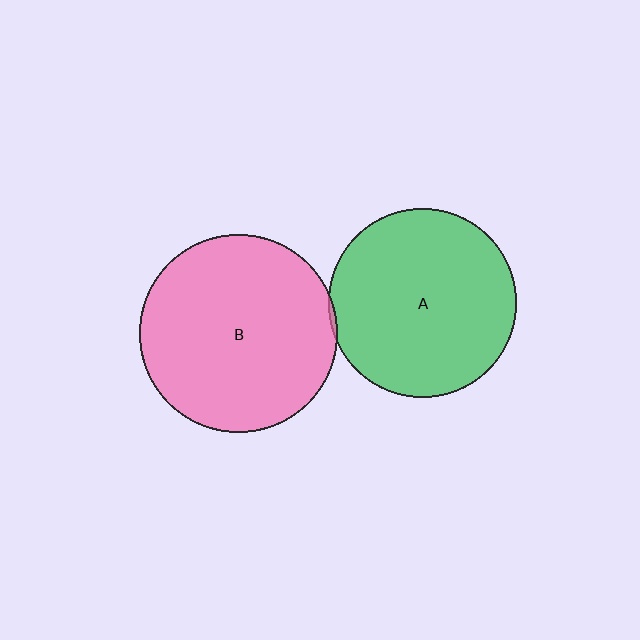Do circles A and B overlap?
Yes.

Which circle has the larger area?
Circle B (pink).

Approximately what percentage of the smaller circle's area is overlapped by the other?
Approximately 5%.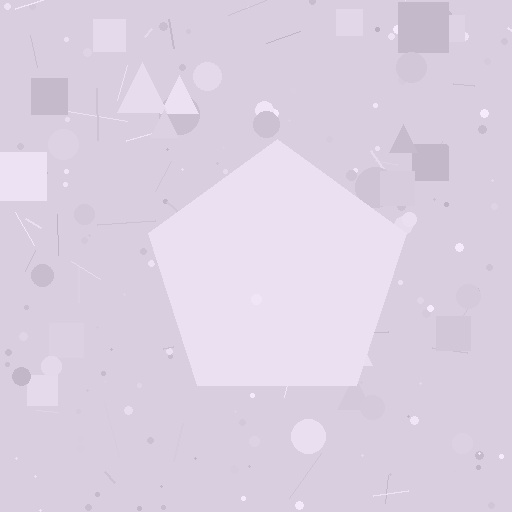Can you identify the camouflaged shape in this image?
The camouflaged shape is a pentagon.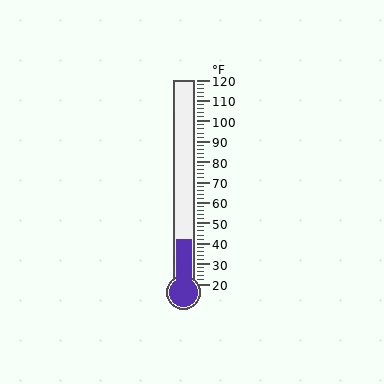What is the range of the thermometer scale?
The thermometer scale ranges from 20°F to 120°F.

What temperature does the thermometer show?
The thermometer shows approximately 42°F.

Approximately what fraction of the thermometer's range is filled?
The thermometer is filled to approximately 20% of its range.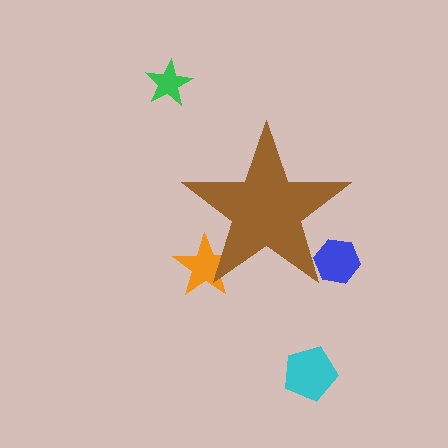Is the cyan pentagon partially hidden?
No, the cyan pentagon is fully visible.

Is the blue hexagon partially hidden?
Yes, the blue hexagon is partially hidden behind the brown star.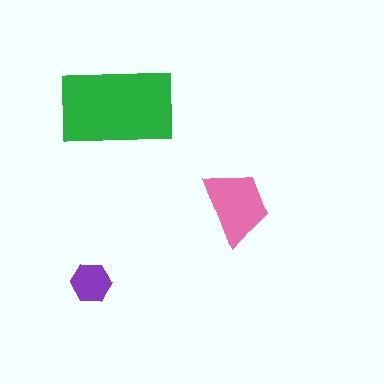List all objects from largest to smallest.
The green rectangle, the pink trapezoid, the purple hexagon.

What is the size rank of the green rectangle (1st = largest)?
1st.